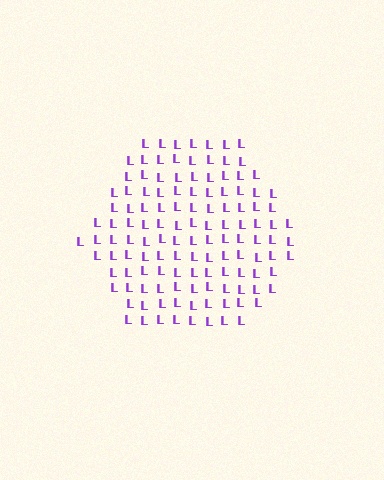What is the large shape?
The large shape is a hexagon.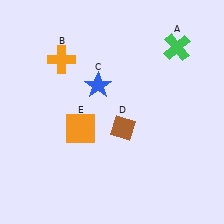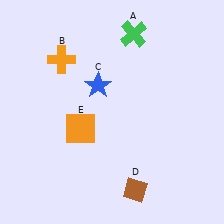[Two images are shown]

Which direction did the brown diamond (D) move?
The brown diamond (D) moved down.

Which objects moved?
The objects that moved are: the green cross (A), the brown diamond (D).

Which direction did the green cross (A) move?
The green cross (A) moved left.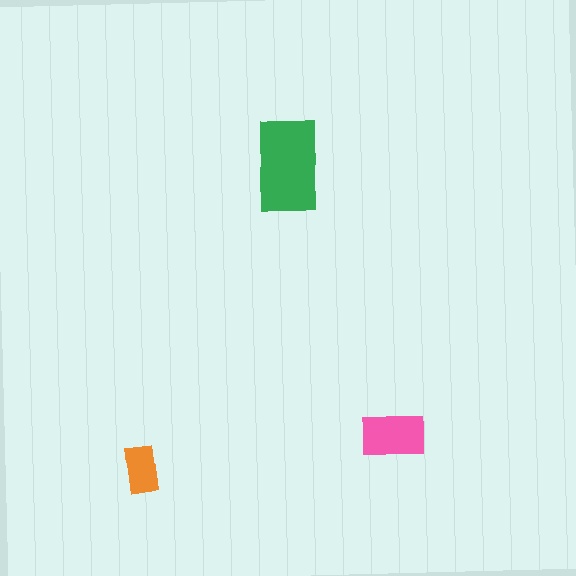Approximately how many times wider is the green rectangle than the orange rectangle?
About 2 times wider.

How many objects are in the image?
There are 3 objects in the image.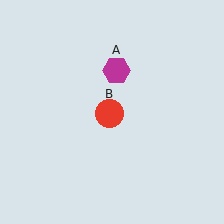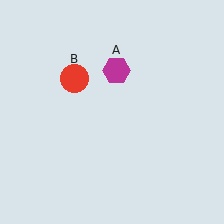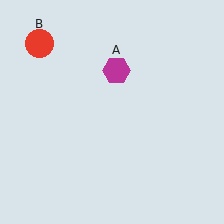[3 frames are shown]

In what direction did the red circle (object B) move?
The red circle (object B) moved up and to the left.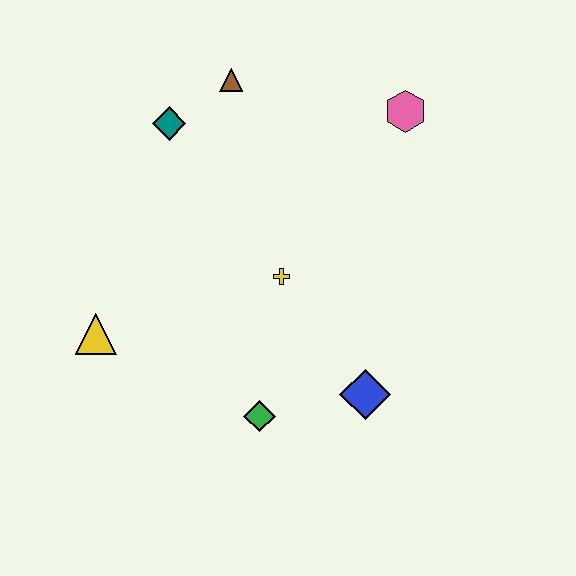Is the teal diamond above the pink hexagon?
No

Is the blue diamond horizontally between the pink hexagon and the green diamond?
Yes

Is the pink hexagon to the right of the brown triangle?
Yes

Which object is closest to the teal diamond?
The brown triangle is closest to the teal diamond.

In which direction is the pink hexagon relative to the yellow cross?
The pink hexagon is above the yellow cross.